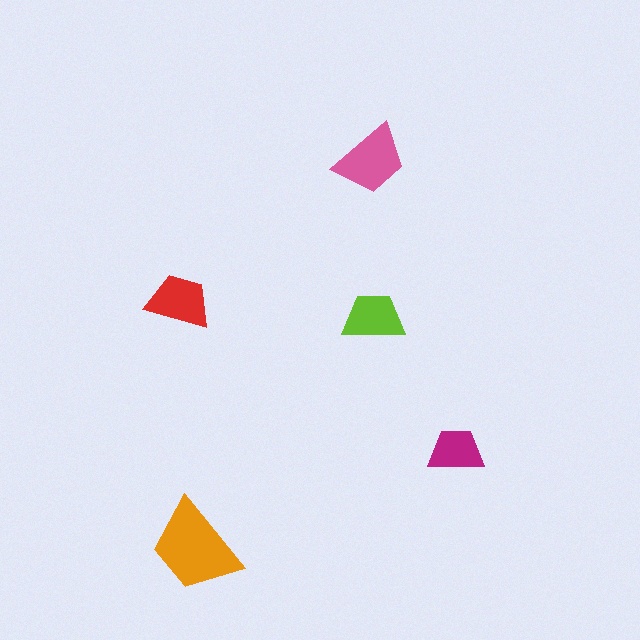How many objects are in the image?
There are 5 objects in the image.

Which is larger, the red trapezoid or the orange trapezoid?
The orange one.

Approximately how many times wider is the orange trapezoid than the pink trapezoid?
About 1.5 times wider.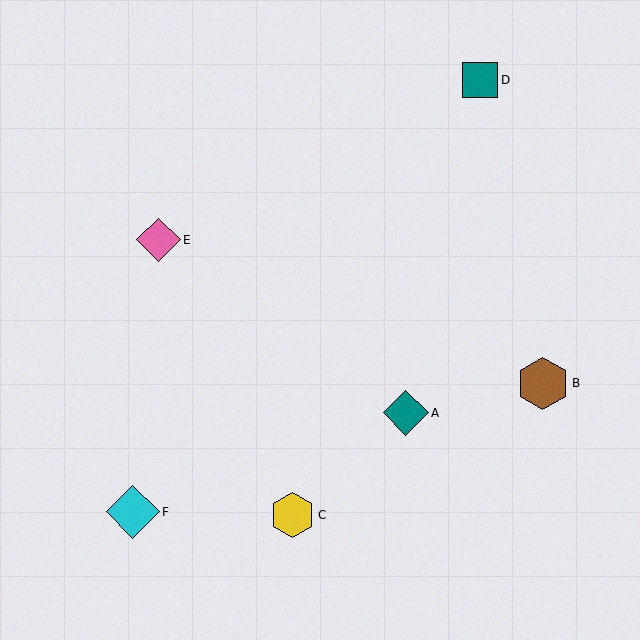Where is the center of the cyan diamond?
The center of the cyan diamond is at (133, 512).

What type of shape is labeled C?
Shape C is a yellow hexagon.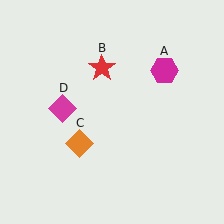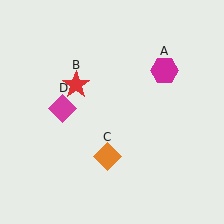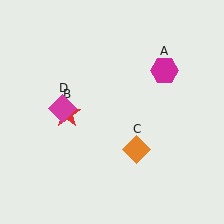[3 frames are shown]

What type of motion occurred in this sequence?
The red star (object B), orange diamond (object C) rotated counterclockwise around the center of the scene.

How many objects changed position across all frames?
2 objects changed position: red star (object B), orange diamond (object C).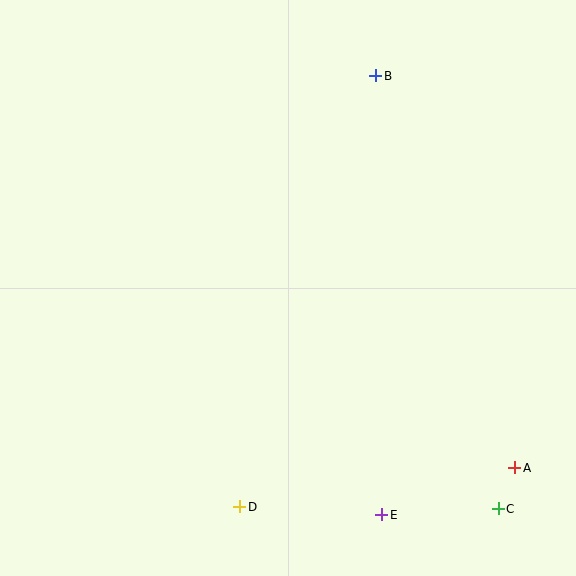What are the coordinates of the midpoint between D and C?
The midpoint between D and C is at (369, 508).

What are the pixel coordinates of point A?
Point A is at (515, 468).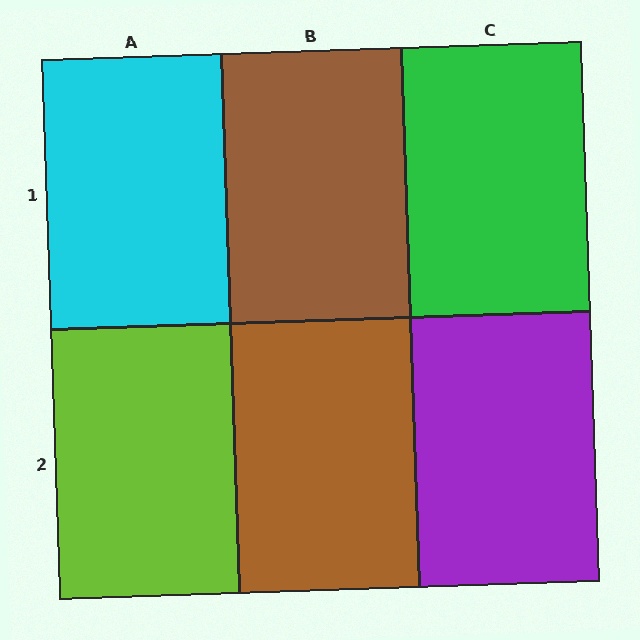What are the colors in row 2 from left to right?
Lime, brown, purple.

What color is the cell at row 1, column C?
Green.